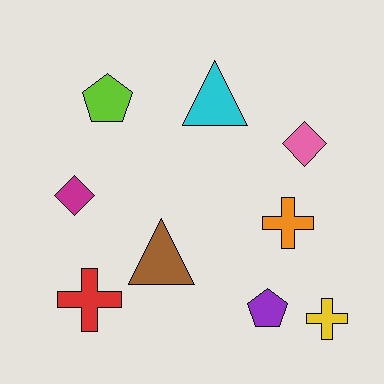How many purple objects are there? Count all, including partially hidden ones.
There is 1 purple object.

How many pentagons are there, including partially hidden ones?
There are 2 pentagons.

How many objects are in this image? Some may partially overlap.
There are 9 objects.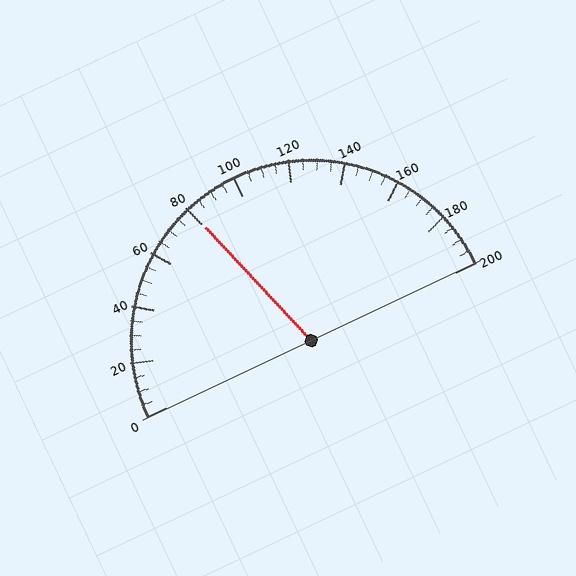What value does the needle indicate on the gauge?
The needle indicates approximately 80.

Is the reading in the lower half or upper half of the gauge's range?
The reading is in the lower half of the range (0 to 200).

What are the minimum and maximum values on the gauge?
The gauge ranges from 0 to 200.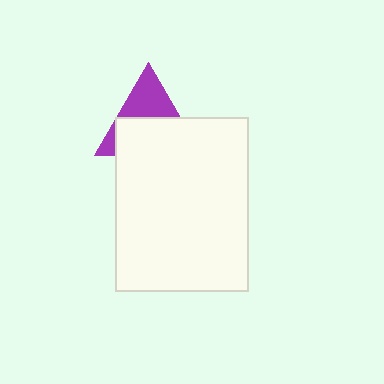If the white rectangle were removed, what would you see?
You would see the complete purple triangle.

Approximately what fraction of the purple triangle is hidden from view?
Roughly 57% of the purple triangle is hidden behind the white rectangle.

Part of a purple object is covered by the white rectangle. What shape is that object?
It is a triangle.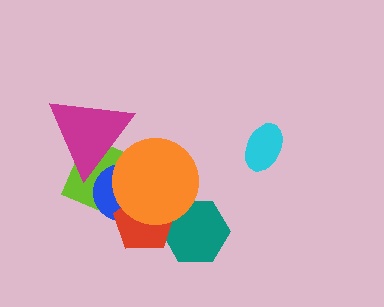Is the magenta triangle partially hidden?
Yes, it is partially covered by another shape.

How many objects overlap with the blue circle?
4 objects overlap with the blue circle.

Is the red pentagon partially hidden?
Yes, it is partially covered by another shape.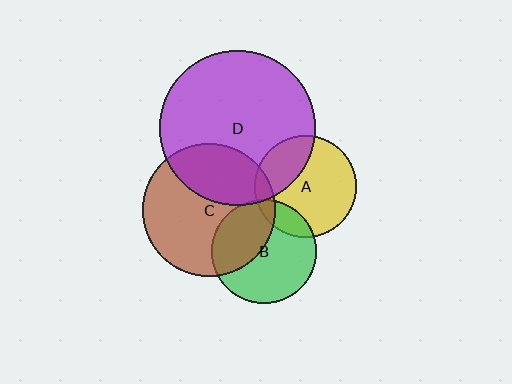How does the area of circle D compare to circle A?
Approximately 2.3 times.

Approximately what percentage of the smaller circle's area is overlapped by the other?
Approximately 35%.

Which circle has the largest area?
Circle D (purple).